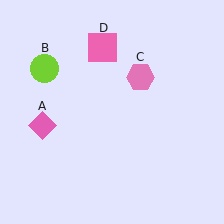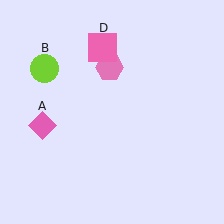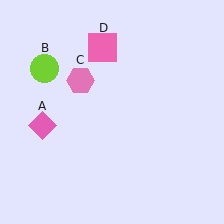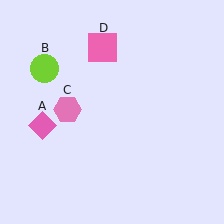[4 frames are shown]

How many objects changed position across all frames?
1 object changed position: pink hexagon (object C).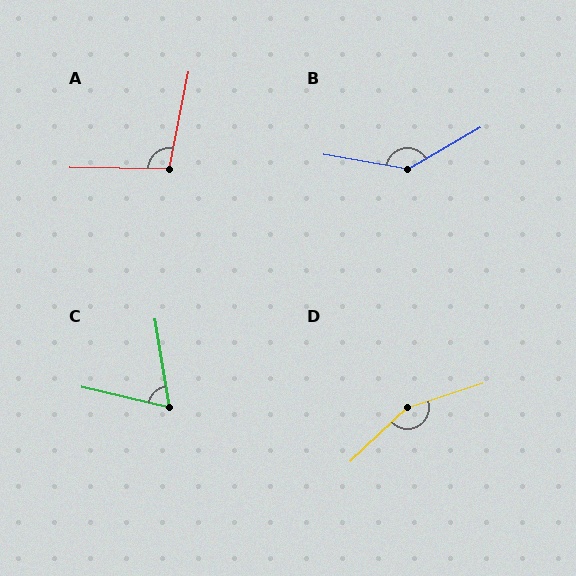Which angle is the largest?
D, at approximately 154 degrees.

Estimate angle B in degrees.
Approximately 140 degrees.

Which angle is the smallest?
C, at approximately 67 degrees.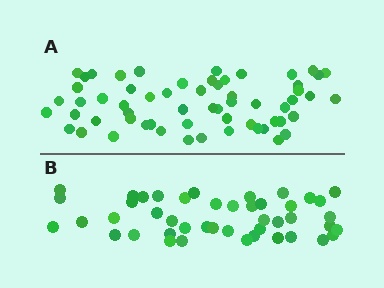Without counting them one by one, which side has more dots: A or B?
Region A (the top region) has more dots.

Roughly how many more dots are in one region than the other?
Region A has approximately 15 more dots than region B.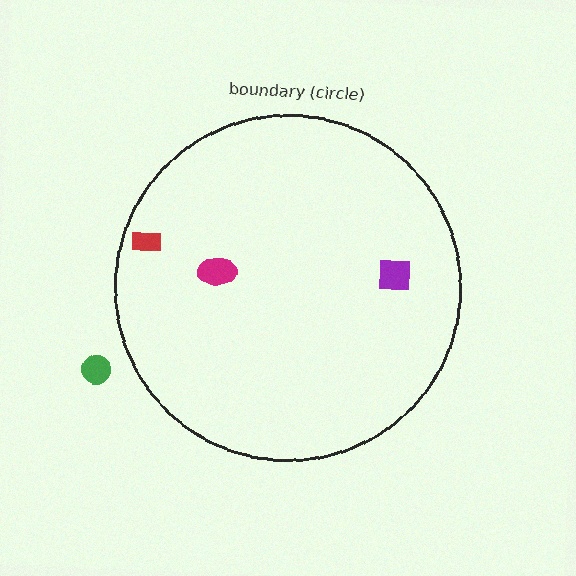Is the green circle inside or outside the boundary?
Outside.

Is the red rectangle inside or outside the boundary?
Inside.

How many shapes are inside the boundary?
3 inside, 1 outside.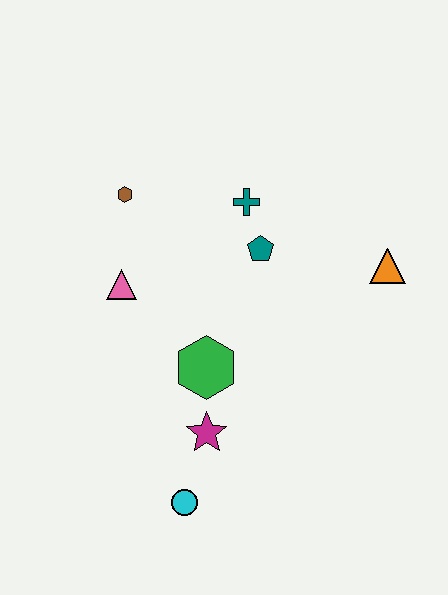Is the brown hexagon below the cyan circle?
No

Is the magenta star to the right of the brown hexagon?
Yes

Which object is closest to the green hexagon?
The magenta star is closest to the green hexagon.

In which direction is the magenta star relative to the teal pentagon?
The magenta star is below the teal pentagon.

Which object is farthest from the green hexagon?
The orange triangle is farthest from the green hexagon.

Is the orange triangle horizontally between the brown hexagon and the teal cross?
No